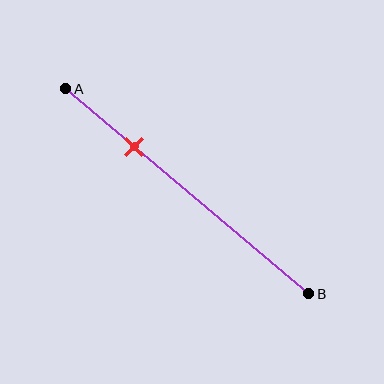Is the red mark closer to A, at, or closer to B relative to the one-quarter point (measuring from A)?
The red mark is closer to point B than the one-quarter point of segment AB.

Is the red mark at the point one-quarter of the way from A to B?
No, the mark is at about 30% from A, not at the 25% one-quarter point.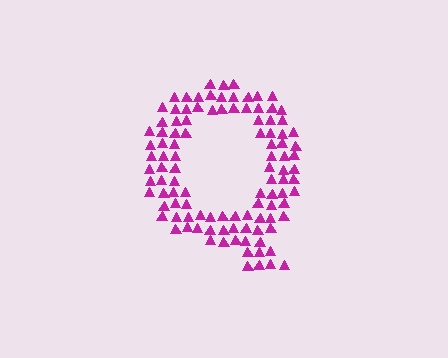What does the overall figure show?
The overall figure shows the letter Q.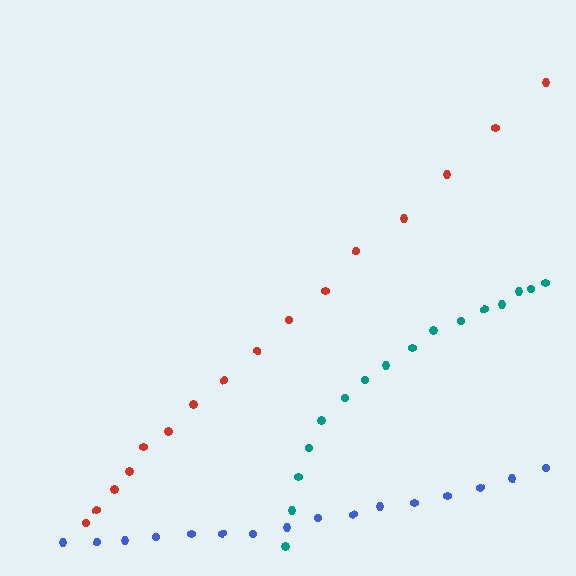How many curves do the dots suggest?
There are 3 distinct paths.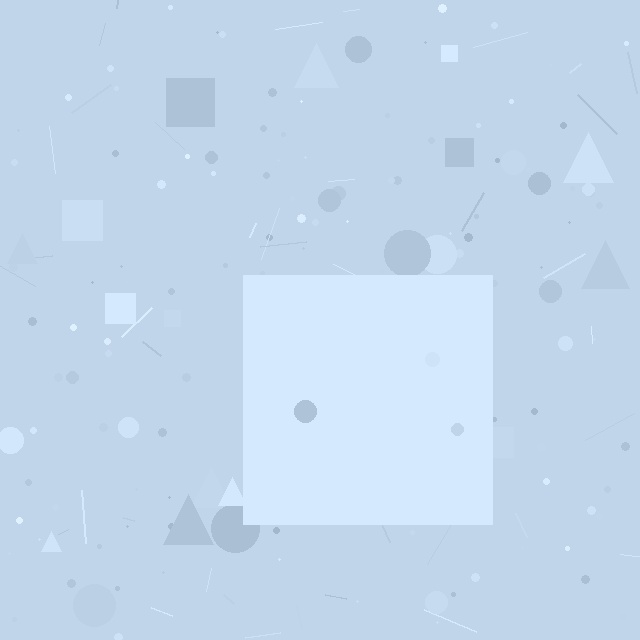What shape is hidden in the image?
A square is hidden in the image.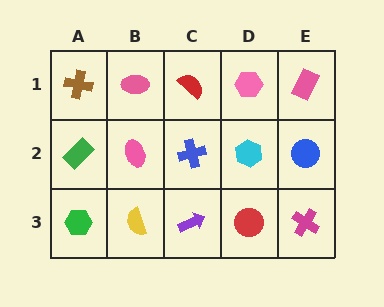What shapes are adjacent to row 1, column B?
A pink ellipse (row 2, column B), a brown cross (row 1, column A), a red semicircle (row 1, column C).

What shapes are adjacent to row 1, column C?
A blue cross (row 2, column C), a pink ellipse (row 1, column B), a pink hexagon (row 1, column D).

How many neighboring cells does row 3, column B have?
3.